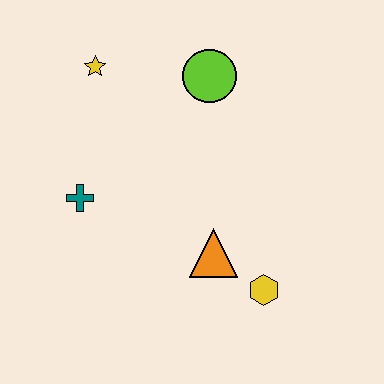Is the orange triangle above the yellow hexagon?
Yes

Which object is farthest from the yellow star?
The yellow hexagon is farthest from the yellow star.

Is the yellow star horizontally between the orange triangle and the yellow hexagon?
No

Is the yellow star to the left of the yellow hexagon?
Yes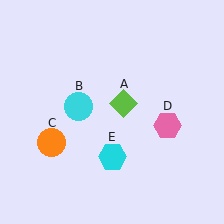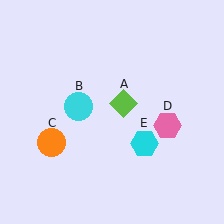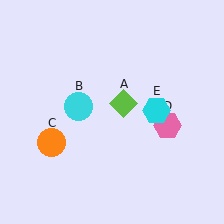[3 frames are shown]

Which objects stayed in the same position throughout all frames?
Lime diamond (object A) and cyan circle (object B) and orange circle (object C) and pink hexagon (object D) remained stationary.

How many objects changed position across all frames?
1 object changed position: cyan hexagon (object E).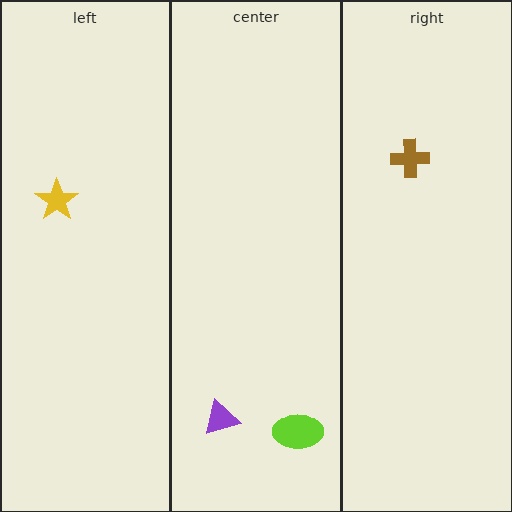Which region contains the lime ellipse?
The center region.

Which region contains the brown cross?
The right region.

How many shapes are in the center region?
2.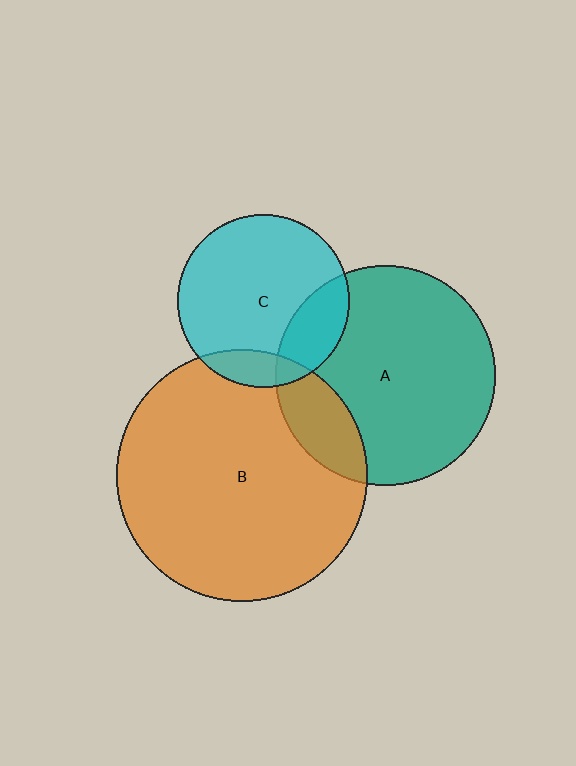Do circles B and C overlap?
Yes.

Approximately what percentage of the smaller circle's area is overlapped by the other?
Approximately 10%.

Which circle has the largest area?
Circle B (orange).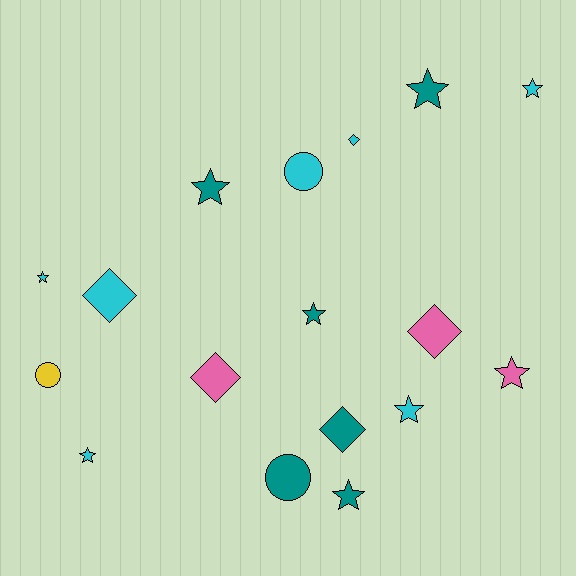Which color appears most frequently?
Cyan, with 7 objects.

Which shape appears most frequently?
Star, with 9 objects.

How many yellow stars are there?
There are no yellow stars.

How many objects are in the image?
There are 17 objects.